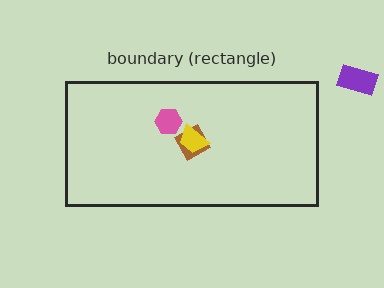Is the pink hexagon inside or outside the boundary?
Inside.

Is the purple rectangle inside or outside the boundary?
Outside.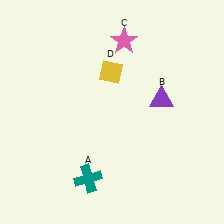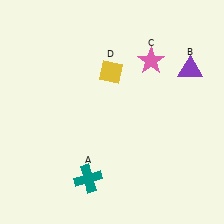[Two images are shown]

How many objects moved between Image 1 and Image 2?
2 objects moved between the two images.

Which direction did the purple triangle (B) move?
The purple triangle (B) moved up.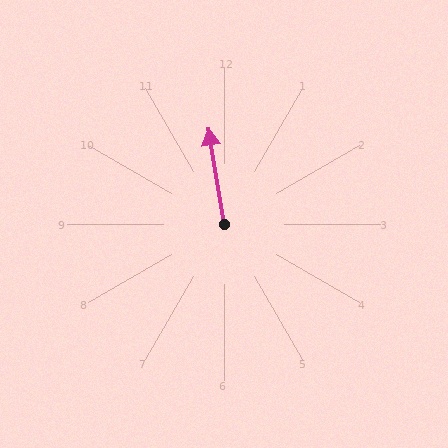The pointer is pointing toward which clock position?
Roughly 12 o'clock.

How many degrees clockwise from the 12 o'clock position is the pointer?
Approximately 351 degrees.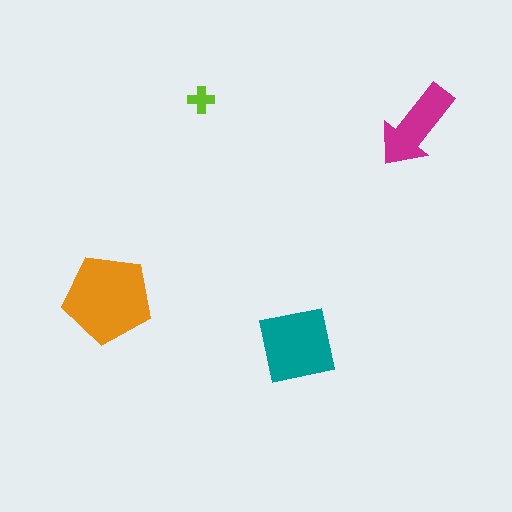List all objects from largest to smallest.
The orange pentagon, the teal square, the magenta arrow, the lime cross.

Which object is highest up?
The lime cross is topmost.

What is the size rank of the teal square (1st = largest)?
2nd.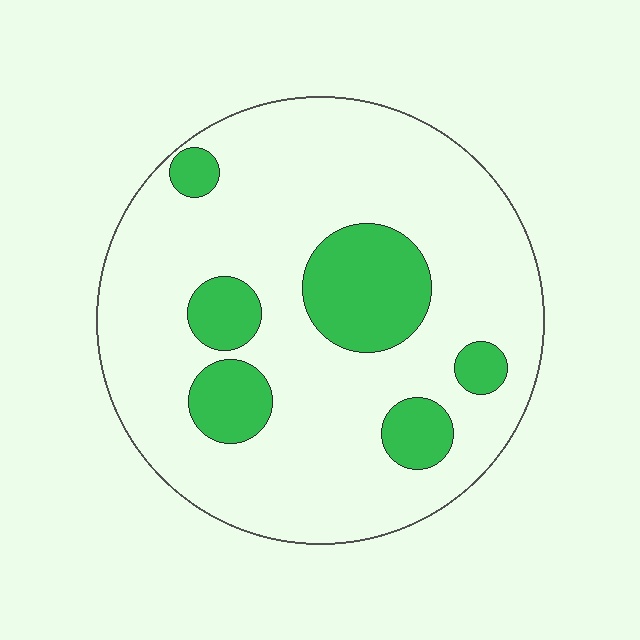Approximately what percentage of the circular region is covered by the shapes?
Approximately 20%.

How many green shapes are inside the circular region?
6.